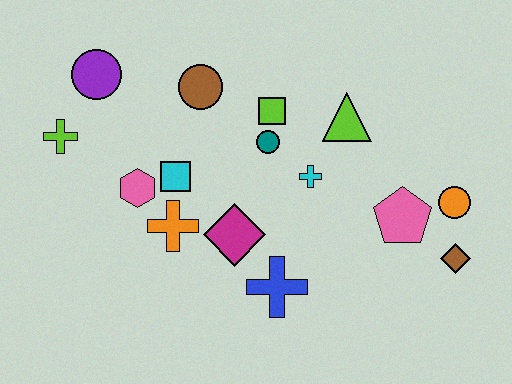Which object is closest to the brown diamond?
The orange circle is closest to the brown diamond.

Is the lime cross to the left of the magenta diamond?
Yes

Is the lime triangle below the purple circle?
Yes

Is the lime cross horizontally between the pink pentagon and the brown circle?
No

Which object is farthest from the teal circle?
The brown diamond is farthest from the teal circle.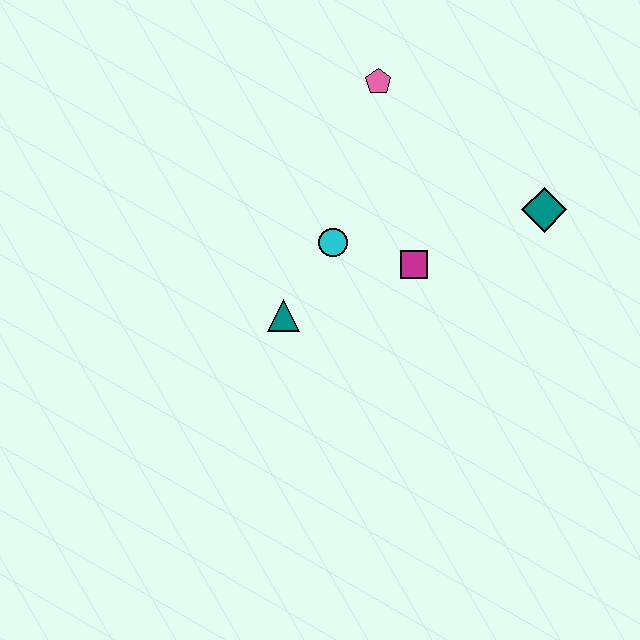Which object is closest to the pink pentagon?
The cyan circle is closest to the pink pentagon.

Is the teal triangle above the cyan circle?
No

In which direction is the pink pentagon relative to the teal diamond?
The pink pentagon is to the left of the teal diamond.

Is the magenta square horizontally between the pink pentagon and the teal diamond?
Yes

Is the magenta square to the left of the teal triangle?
No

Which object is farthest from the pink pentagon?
The teal triangle is farthest from the pink pentagon.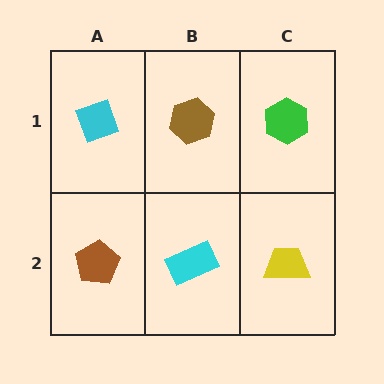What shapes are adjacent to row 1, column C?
A yellow trapezoid (row 2, column C), a brown hexagon (row 1, column B).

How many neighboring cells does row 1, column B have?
3.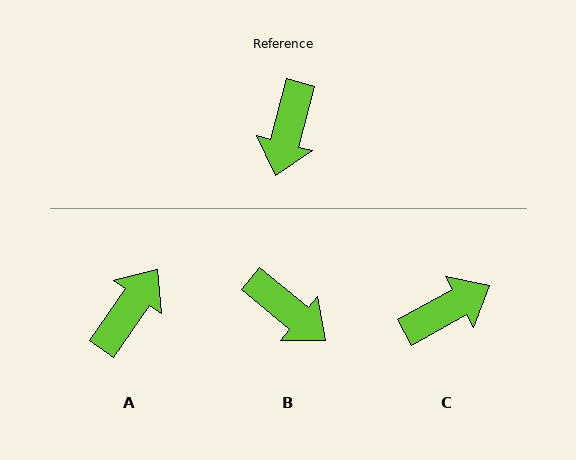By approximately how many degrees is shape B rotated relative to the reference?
Approximately 66 degrees counter-clockwise.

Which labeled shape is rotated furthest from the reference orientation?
A, about 160 degrees away.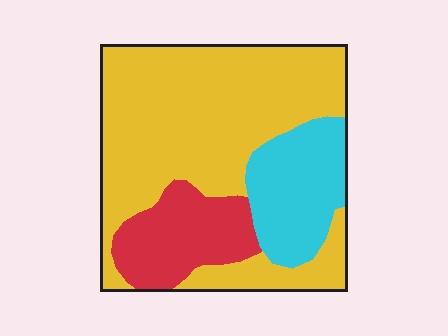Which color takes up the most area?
Yellow, at roughly 65%.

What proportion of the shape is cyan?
Cyan covers roughly 20% of the shape.